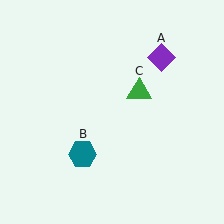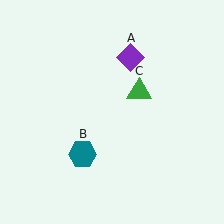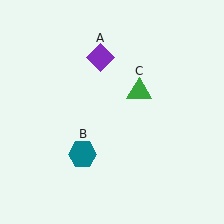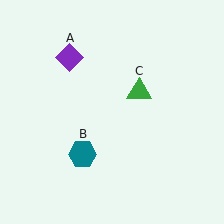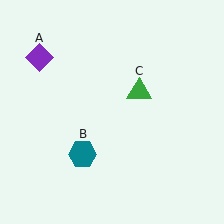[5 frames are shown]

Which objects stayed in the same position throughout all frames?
Teal hexagon (object B) and green triangle (object C) remained stationary.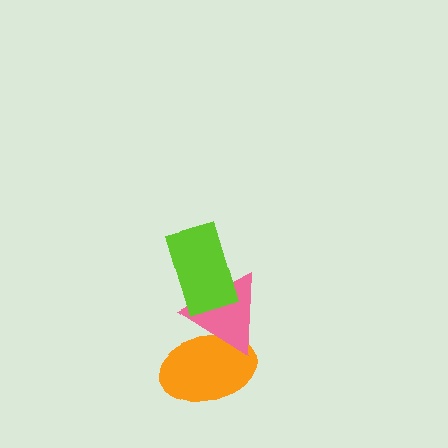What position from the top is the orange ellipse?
The orange ellipse is 3rd from the top.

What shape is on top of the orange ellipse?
The pink triangle is on top of the orange ellipse.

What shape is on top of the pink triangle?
The lime rectangle is on top of the pink triangle.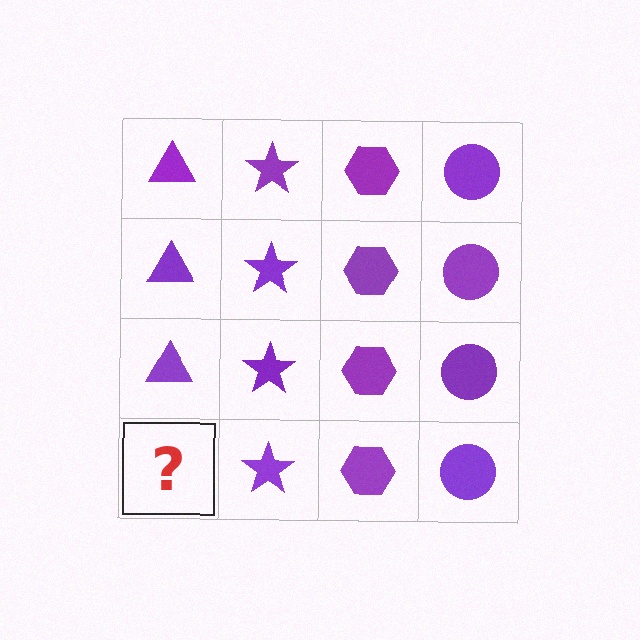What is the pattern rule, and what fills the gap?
The rule is that each column has a consistent shape. The gap should be filled with a purple triangle.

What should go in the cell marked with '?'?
The missing cell should contain a purple triangle.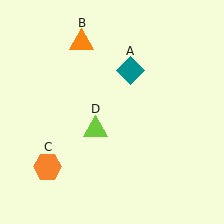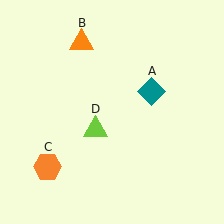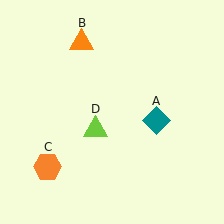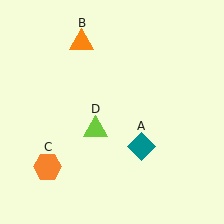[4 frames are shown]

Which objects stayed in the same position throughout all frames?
Orange triangle (object B) and orange hexagon (object C) and lime triangle (object D) remained stationary.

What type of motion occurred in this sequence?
The teal diamond (object A) rotated clockwise around the center of the scene.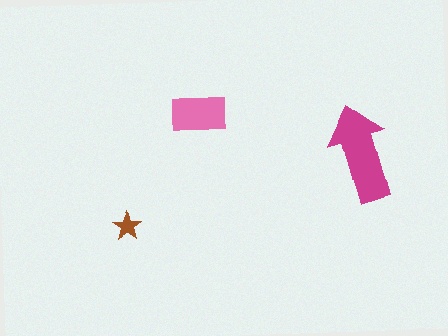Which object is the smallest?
The brown star.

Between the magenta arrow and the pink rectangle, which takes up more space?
The magenta arrow.